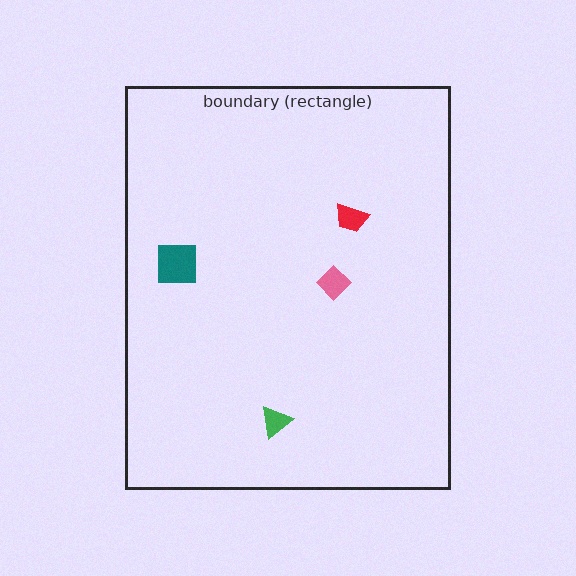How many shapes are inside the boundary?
4 inside, 0 outside.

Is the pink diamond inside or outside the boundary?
Inside.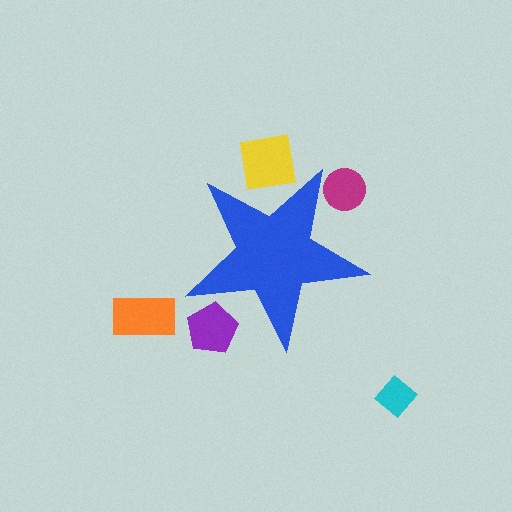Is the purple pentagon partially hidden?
Yes, the purple pentagon is partially hidden behind the blue star.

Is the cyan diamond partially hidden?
No, the cyan diamond is fully visible.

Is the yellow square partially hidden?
Yes, the yellow square is partially hidden behind the blue star.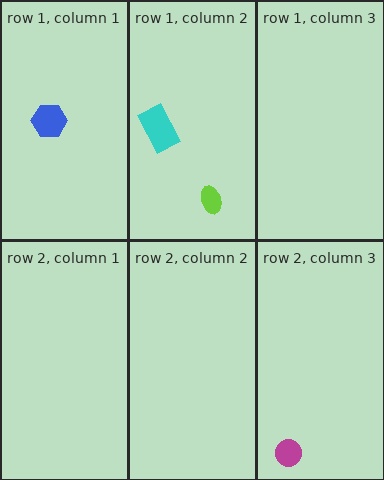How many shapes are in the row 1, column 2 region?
2.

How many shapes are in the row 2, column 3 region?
1.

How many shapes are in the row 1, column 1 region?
1.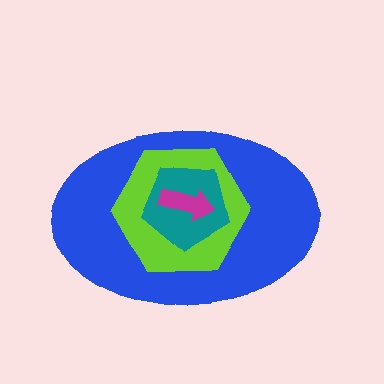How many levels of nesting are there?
4.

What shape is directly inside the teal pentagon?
The magenta arrow.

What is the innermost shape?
The magenta arrow.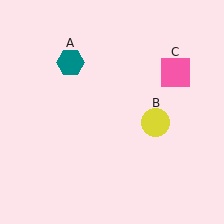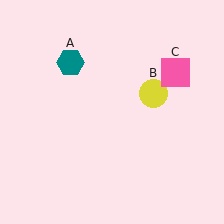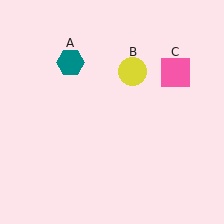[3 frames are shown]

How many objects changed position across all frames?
1 object changed position: yellow circle (object B).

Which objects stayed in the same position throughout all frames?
Teal hexagon (object A) and pink square (object C) remained stationary.